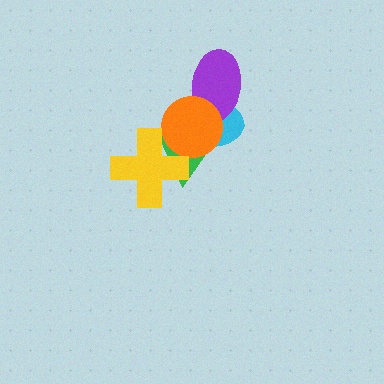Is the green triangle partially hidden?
Yes, it is partially covered by another shape.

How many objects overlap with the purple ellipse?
2 objects overlap with the purple ellipse.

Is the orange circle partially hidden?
Yes, it is partially covered by another shape.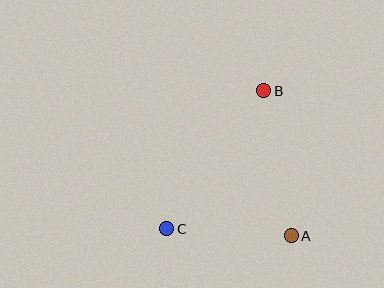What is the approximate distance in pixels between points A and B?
The distance between A and B is approximately 148 pixels.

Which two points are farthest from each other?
Points B and C are farthest from each other.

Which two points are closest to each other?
Points A and C are closest to each other.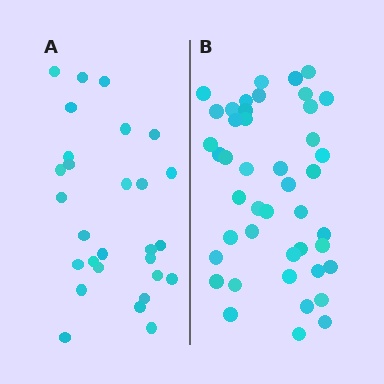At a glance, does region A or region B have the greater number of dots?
Region B (the right region) has more dots.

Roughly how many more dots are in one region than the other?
Region B has approximately 15 more dots than region A.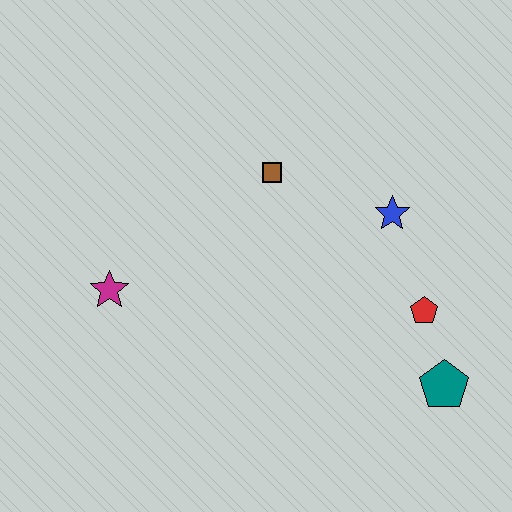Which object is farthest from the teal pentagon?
The magenta star is farthest from the teal pentagon.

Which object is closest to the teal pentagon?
The red pentagon is closest to the teal pentagon.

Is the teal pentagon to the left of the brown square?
No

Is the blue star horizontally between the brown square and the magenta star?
No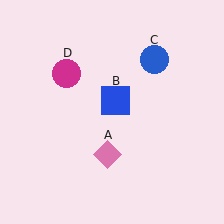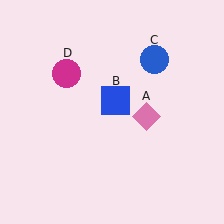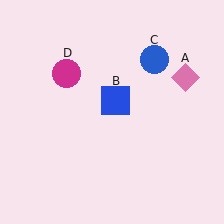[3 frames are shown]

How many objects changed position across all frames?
1 object changed position: pink diamond (object A).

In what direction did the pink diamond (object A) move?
The pink diamond (object A) moved up and to the right.